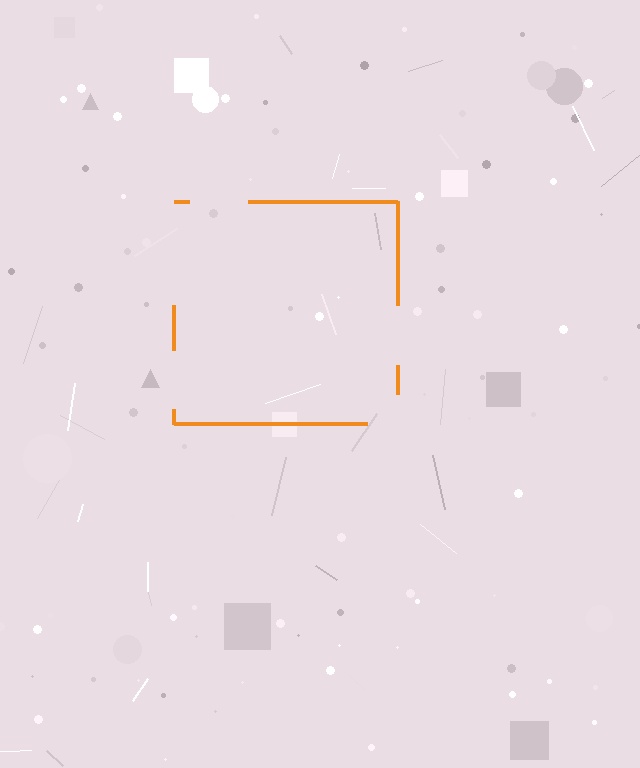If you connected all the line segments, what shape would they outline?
They would outline a square.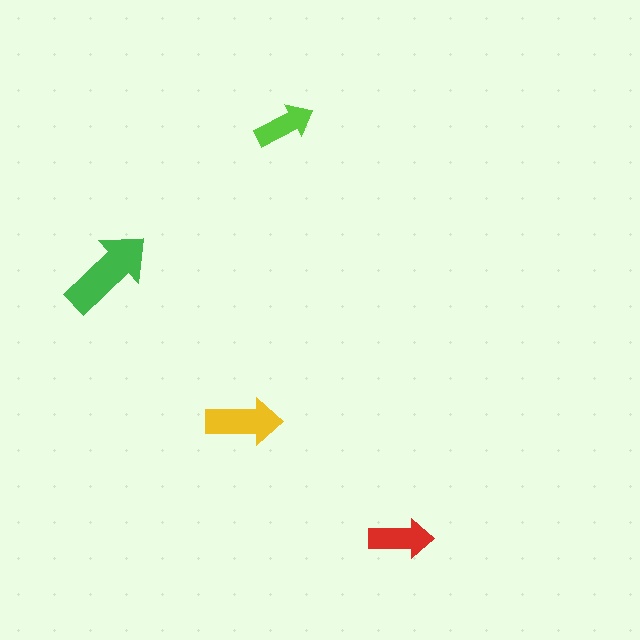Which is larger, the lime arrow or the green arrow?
The green one.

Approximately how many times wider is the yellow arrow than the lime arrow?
About 1.5 times wider.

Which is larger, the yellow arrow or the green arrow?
The green one.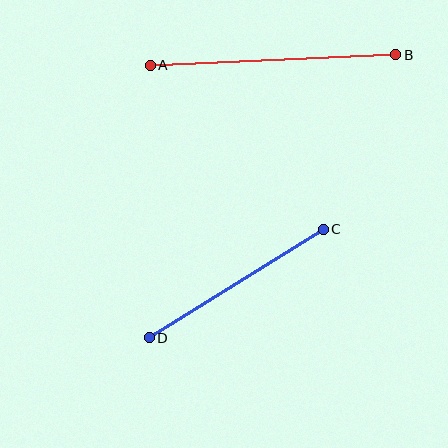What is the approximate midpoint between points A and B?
The midpoint is at approximately (273, 60) pixels.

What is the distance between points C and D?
The distance is approximately 205 pixels.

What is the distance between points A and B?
The distance is approximately 246 pixels.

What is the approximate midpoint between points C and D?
The midpoint is at approximately (236, 283) pixels.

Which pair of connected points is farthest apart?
Points A and B are farthest apart.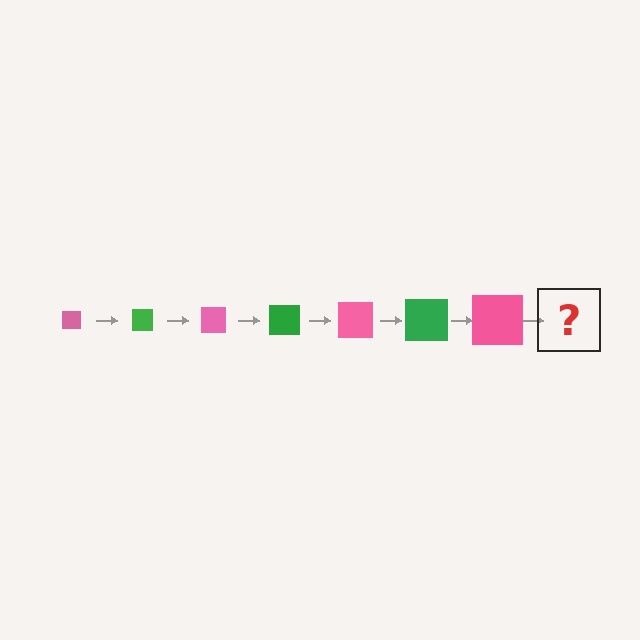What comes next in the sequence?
The next element should be a green square, larger than the previous one.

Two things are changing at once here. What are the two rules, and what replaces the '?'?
The two rules are that the square grows larger each step and the color cycles through pink and green. The '?' should be a green square, larger than the previous one.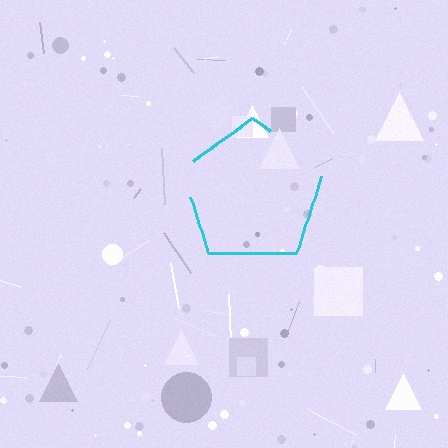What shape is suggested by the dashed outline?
The dashed outline suggests a pentagon.